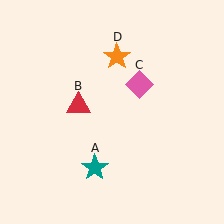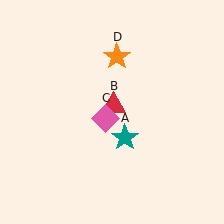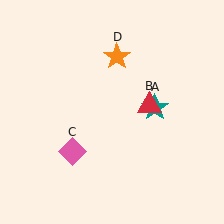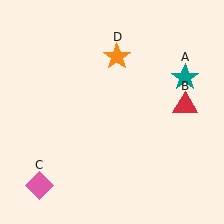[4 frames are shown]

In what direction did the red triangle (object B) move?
The red triangle (object B) moved right.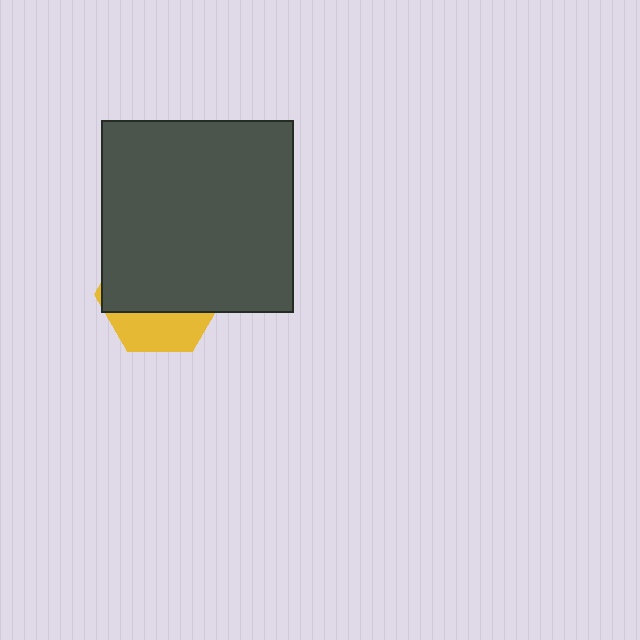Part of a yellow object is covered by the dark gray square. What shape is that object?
It is a hexagon.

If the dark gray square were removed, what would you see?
You would see the complete yellow hexagon.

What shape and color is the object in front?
The object in front is a dark gray square.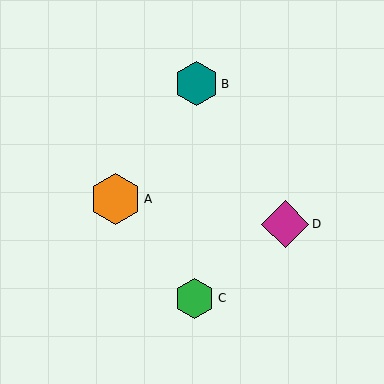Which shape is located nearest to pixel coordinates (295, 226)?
The magenta diamond (labeled D) at (285, 224) is nearest to that location.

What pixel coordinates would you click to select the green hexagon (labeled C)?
Click at (195, 298) to select the green hexagon C.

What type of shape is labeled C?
Shape C is a green hexagon.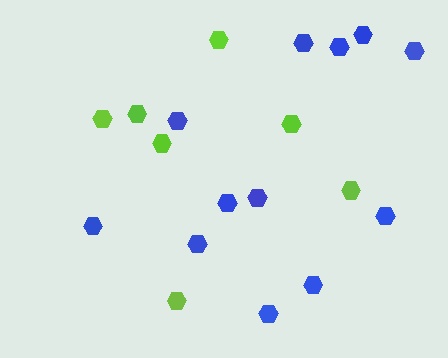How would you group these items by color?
There are 2 groups: one group of blue hexagons (12) and one group of lime hexagons (7).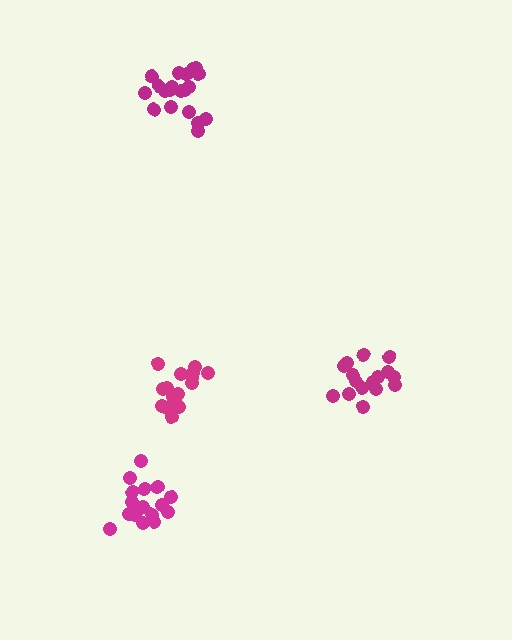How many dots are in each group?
Group 1: 16 dots, Group 2: 20 dots, Group 3: 16 dots, Group 4: 17 dots (69 total).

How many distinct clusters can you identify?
There are 4 distinct clusters.